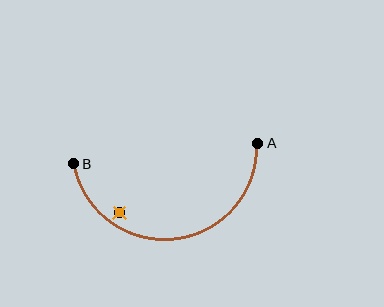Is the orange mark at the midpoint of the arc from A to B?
No — the orange mark does not lie on the arc at all. It sits slightly inside the curve.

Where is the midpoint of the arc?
The arc midpoint is the point on the curve farthest from the straight line joining A and B. It sits below that line.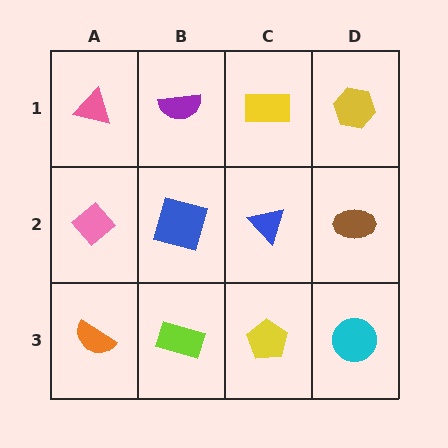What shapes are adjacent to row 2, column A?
A pink triangle (row 1, column A), an orange semicircle (row 3, column A), a blue square (row 2, column B).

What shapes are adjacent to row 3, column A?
A pink diamond (row 2, column A), a lime rectangle (row 3, column B).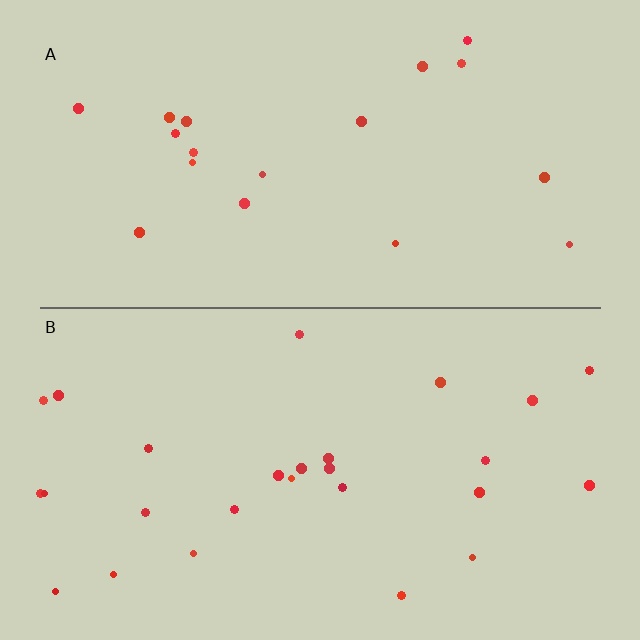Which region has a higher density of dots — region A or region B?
B (the bottom).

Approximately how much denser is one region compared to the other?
Approximately 1.4× — region B over region A.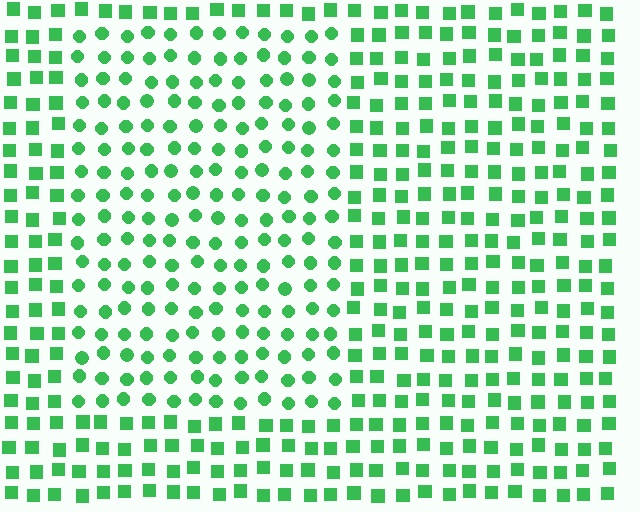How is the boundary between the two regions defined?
The boundary is defined by a change in element shape: circles inside vs. squares outside. All elements share the same color and spacing.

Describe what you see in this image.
The image is filled with small green elements arranged in a uniform grid. A rectangle-shaped region contains circles, while the surrounding area contains squares. The boundary is defined purely by the change in element shape.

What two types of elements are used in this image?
The image uses circles inside the rectangle region and squares outside it.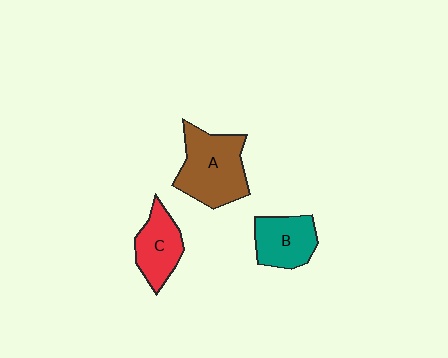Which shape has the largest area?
Shape A (brown).